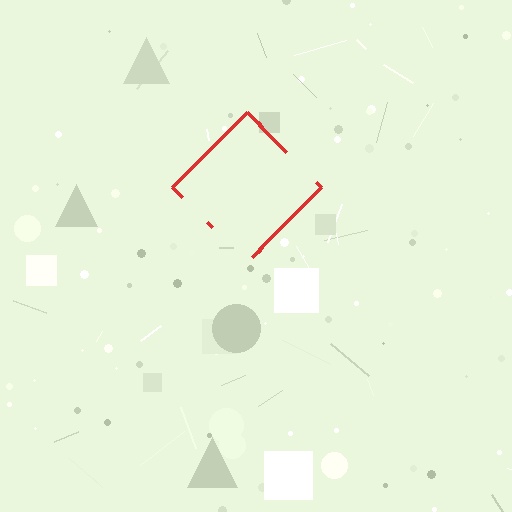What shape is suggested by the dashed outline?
The dashed outline suggests a diamond.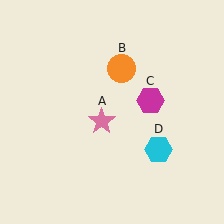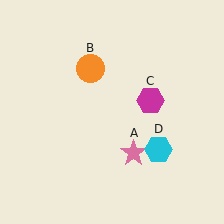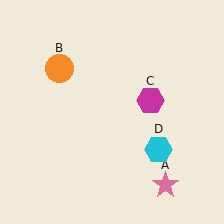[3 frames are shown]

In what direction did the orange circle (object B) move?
The orange circle (object B) moved left.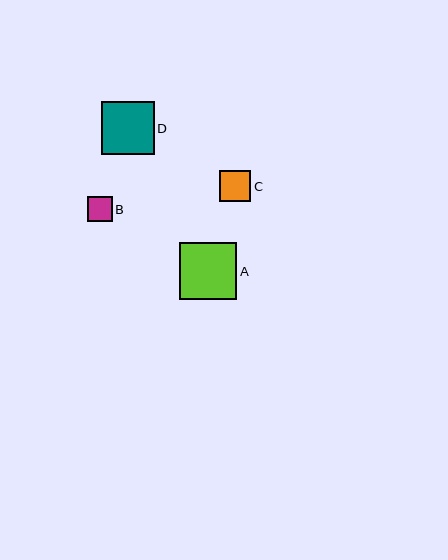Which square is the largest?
Square A is the largest with a size of approximately 57 pixels.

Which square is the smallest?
Square B is the smallest with a size of approximately 25 pixels.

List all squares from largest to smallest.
From largest to smallest: A, D, C, B.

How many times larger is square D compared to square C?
Square D is approximately 1.7 times the size of square C.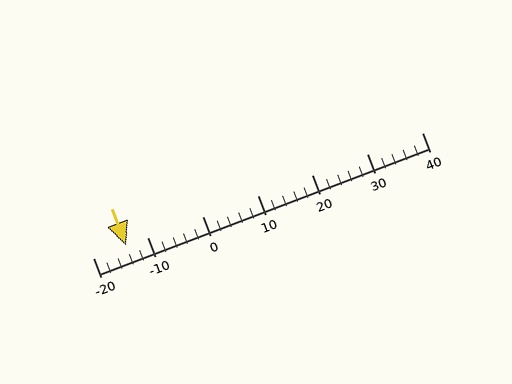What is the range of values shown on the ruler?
The ruler shows values from -20 to 40.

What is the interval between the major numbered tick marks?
The major tick marks are spaced 10 units apart.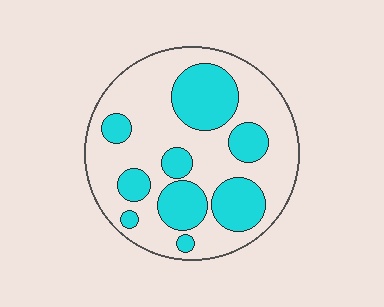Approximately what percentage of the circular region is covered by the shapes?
Approximately 35%.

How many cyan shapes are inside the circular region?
9.